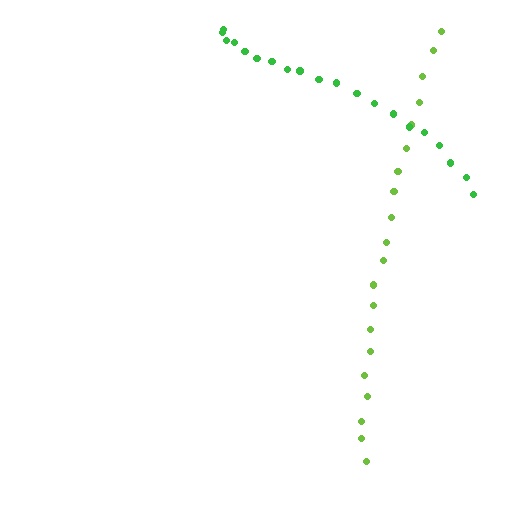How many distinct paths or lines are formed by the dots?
There are 2 distinct paths.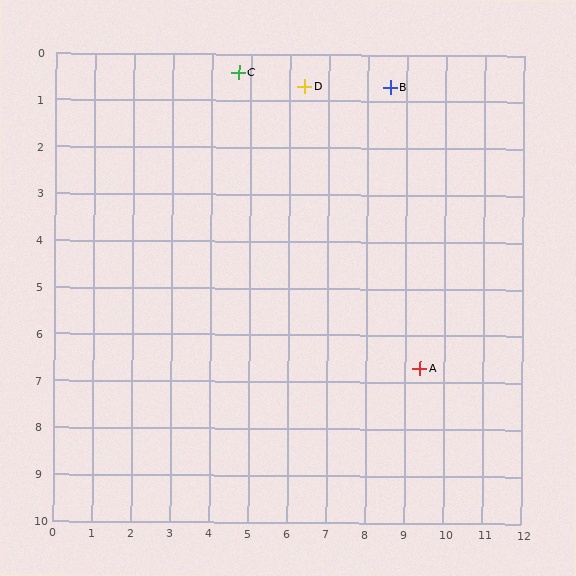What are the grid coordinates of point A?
Point A is at approximately (9.4, 6.7).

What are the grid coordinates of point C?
Point C is at approximately (4.7, 0.4).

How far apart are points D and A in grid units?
Points D and A are about 6.7 grid units apart.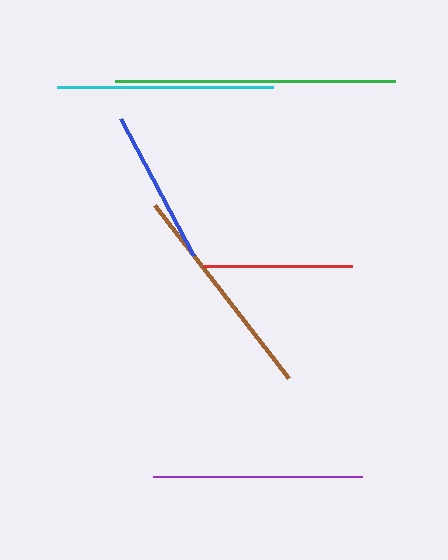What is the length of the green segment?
The green segment is approximately 280 pixels long.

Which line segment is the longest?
The green line is the longest at approximately 280 pixels.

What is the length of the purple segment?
The purple segment is approximately 208 pixels long.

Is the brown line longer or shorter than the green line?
The green line is longer than the brown line.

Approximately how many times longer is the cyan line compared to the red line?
The cyan line is approximately 1.5 times the length of the red line.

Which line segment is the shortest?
The red line is the shortest at approximately 148 pixels.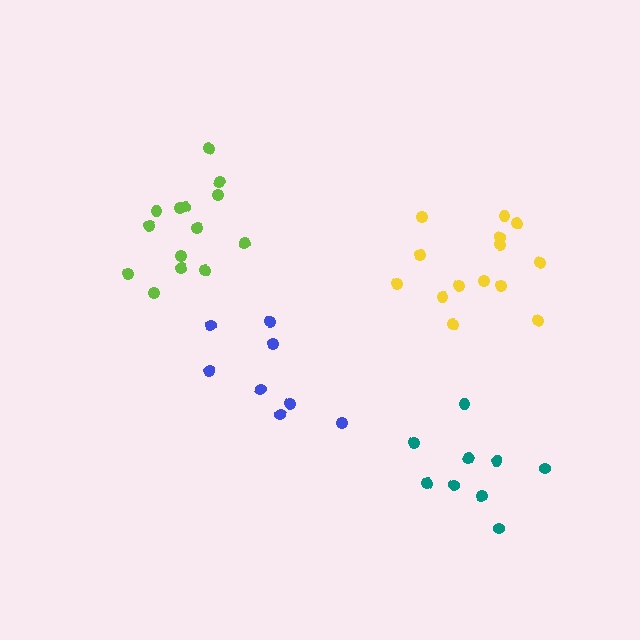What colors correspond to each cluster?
The clusters are colored: yellow, teal, lime, blue.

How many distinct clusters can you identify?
There are 4 distinct clusters.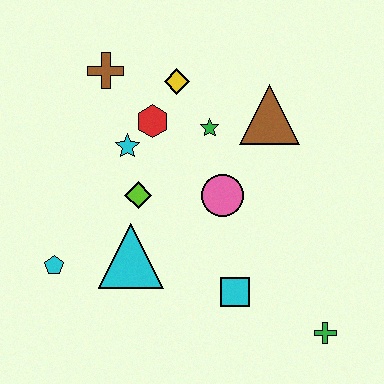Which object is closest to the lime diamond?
The cyan star is closest to the lime diamond.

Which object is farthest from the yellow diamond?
The green cross is farthest from the yellow diamond.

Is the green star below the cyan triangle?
No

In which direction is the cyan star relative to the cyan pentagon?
The cyan star is above the cyan pentagon.